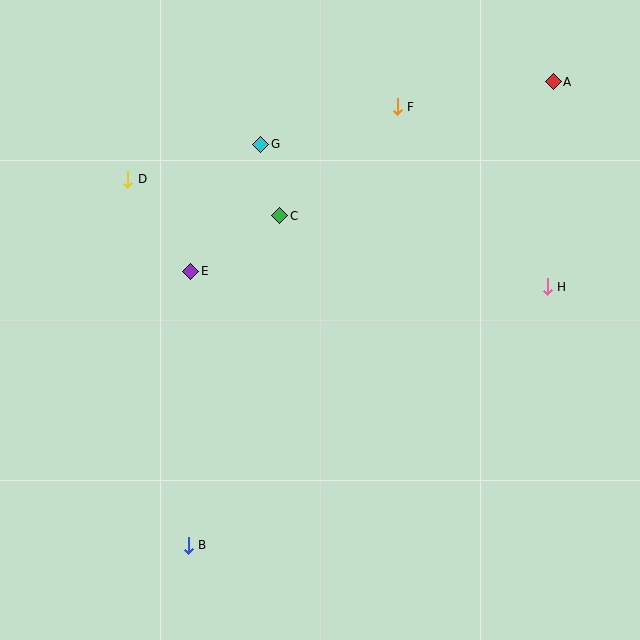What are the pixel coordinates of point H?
Point H is at (547, 287).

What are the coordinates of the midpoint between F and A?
The midpoint between F and A is at (475, 94).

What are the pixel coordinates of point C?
Point C is at (280, 216).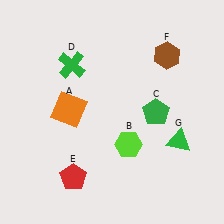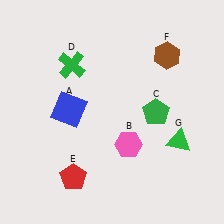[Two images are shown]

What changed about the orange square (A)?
In Image 1, A is orange. In Image 2, it changed to blue.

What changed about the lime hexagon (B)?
In Image 1, B is lime. In Image 2, it changed to pink.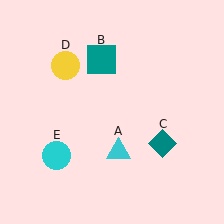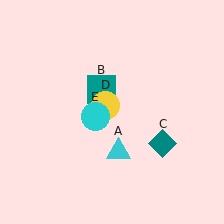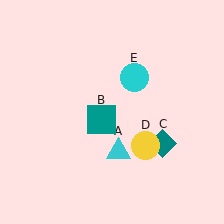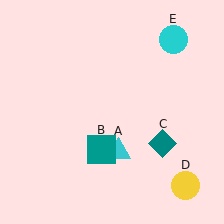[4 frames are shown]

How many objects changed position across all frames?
3 objects changed position: teal square (object B), yellow circle (object D), cyan circle (object E).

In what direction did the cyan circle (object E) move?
The cyan circle (object E) moved up and to the right.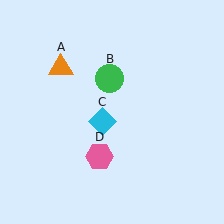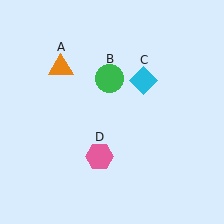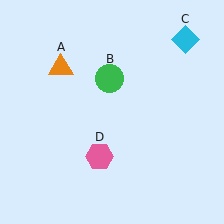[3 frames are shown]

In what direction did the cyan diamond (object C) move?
The cyan diamond (object C) moved up and to the right.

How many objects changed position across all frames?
1 object changed position: cyan diamond (object C).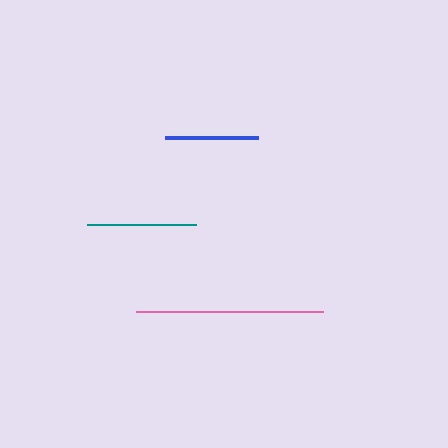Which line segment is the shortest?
The blue line is the shortest at approximately 93 pixels.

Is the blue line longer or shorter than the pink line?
The pink line is longer than the blue line.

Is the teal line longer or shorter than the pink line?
The pink line is longer than the teal line.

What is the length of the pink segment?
The pink segment is approximately 187 pixels long.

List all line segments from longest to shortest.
From longest to shortest: pink, teal, blue.